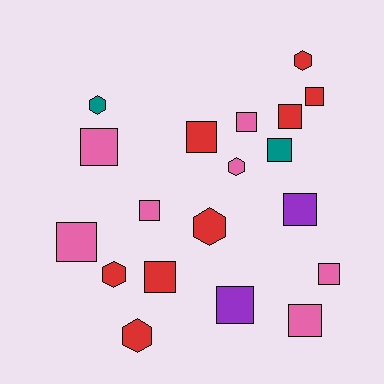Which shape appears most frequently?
Square, with 13 objects.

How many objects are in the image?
There are 19 objects.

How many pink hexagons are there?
There is 1 pink hexagon.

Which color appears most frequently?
Red, with 8 objects.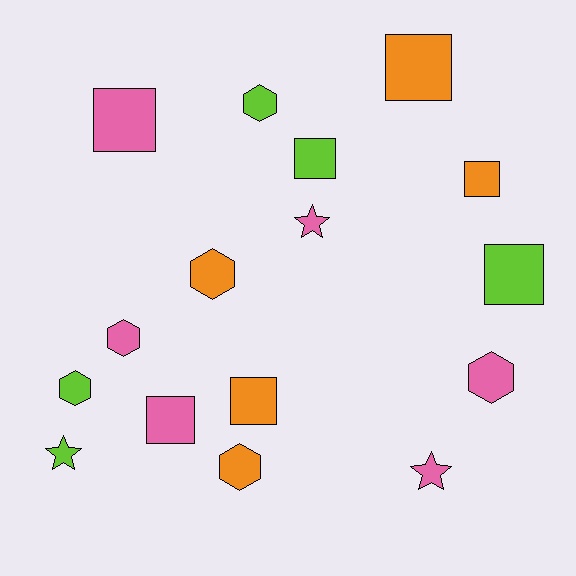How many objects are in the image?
There are 16 objects.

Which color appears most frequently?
Pink, with 6 objects.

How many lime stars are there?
There is 1 lime star.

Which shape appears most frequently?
Square, with 7 objects.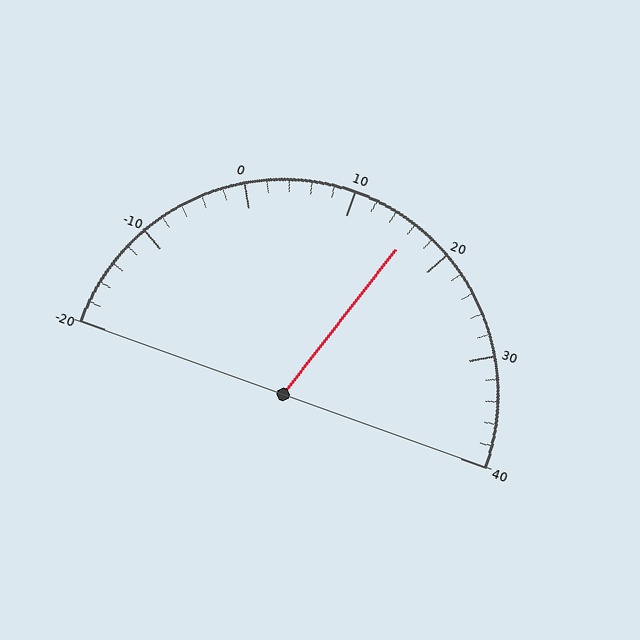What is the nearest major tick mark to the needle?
The nearest major tick mark is 20.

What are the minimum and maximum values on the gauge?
The gauge ranges from -20 to 40.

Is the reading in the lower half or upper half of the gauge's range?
The reading is in the upper half of the range (-20 to 40).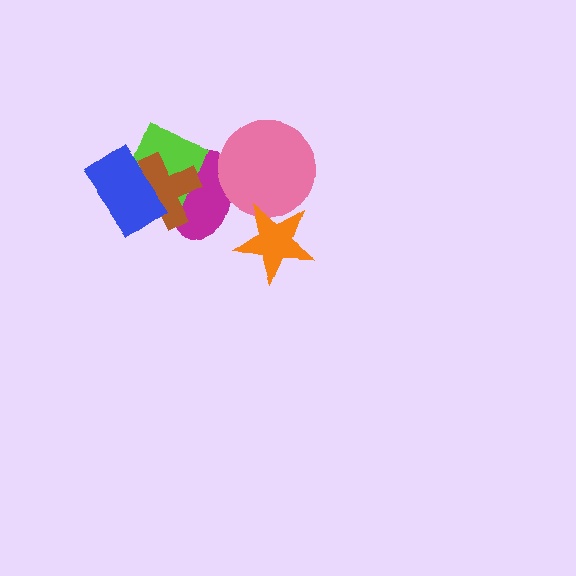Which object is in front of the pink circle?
The orange star is in front of the pink circle.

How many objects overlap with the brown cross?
3 objects overlap with the brown cross.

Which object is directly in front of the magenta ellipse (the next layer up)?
The lime diamond is directly in front of the magenta ellipse.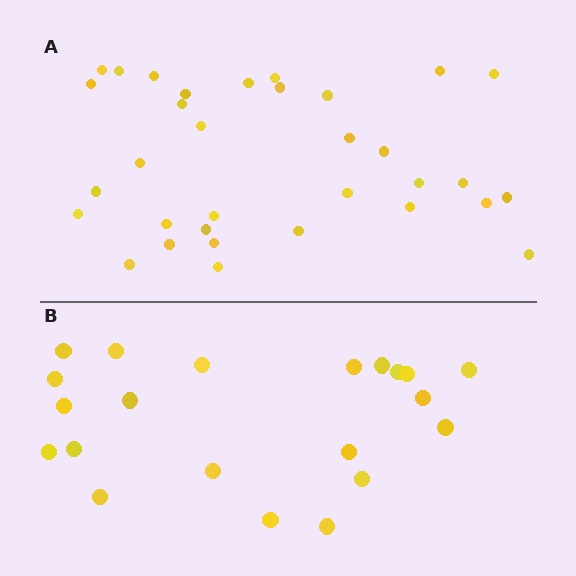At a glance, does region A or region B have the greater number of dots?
Region A (the top region) has more dots.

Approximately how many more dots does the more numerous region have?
Region A has roughly 12 or so more dots than region B.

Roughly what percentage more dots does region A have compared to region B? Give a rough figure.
About 55% more.